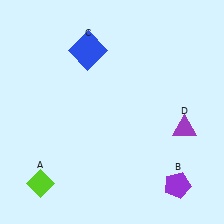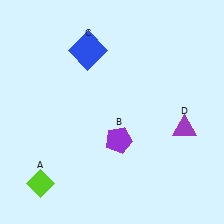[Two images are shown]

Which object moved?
The purple pentagon (B) moved left.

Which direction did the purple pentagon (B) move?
The purple pentagon (B) moved left.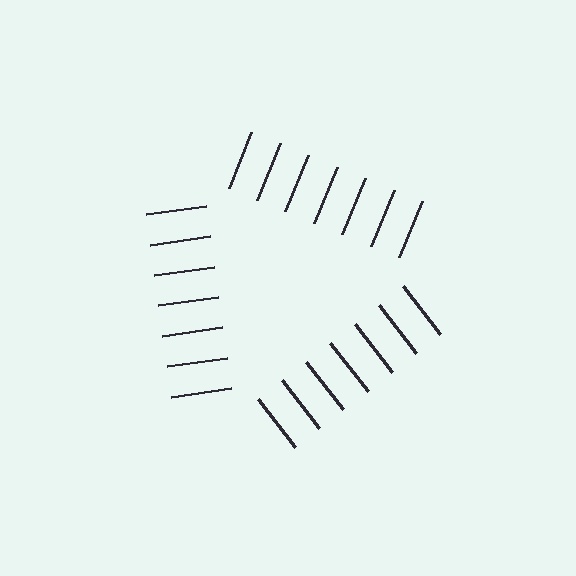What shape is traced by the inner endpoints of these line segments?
An illusory triangle — the line segments terminate on its edges but no continuous stroke is drawn.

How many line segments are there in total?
21 — 7 along each of the 3 edges.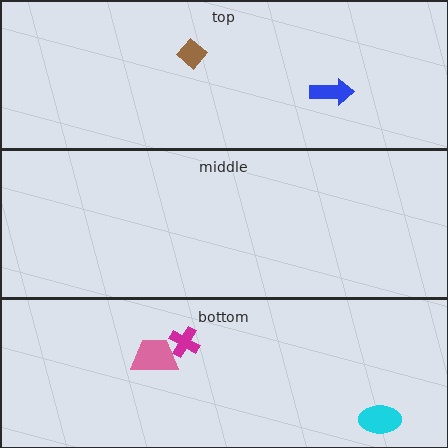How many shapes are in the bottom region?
3.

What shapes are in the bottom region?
The cyan ellipse, the magenta cross, the pink trapezoid.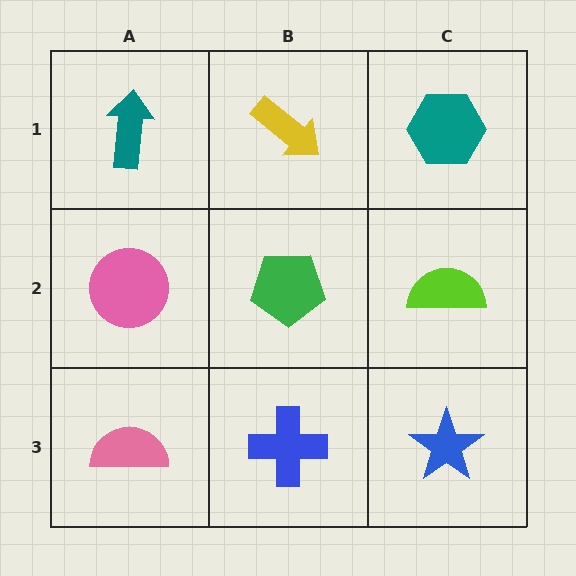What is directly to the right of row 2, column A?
A green pentagon.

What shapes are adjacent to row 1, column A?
A pink circle (row 2, column A), a yellow arrow (row 1, column B).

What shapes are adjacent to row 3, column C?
A lime semicircle (row 2, column C), a blue cross (row 3, column B).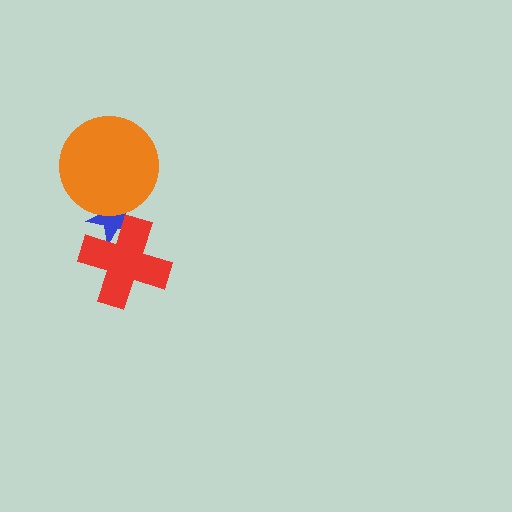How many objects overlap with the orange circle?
1 object overlaps with the orange circle.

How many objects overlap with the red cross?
1 object overlaps with the red cross.